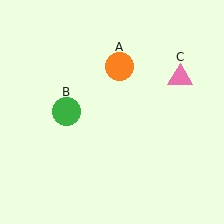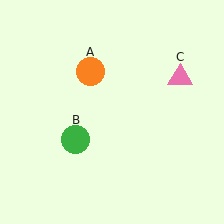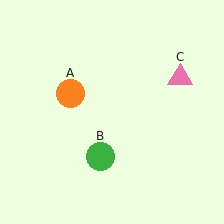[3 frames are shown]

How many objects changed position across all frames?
2 objects changed position: orange circle (object A), green circle (object B).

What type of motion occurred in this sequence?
The orange circle (object A), green circle (object B) rotated counterclockwise around the center of the scene.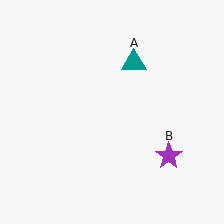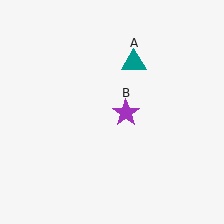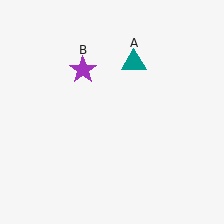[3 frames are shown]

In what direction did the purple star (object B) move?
The purple star (object B) moved up and to the left.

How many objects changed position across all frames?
1 object changed position: purple star (object B).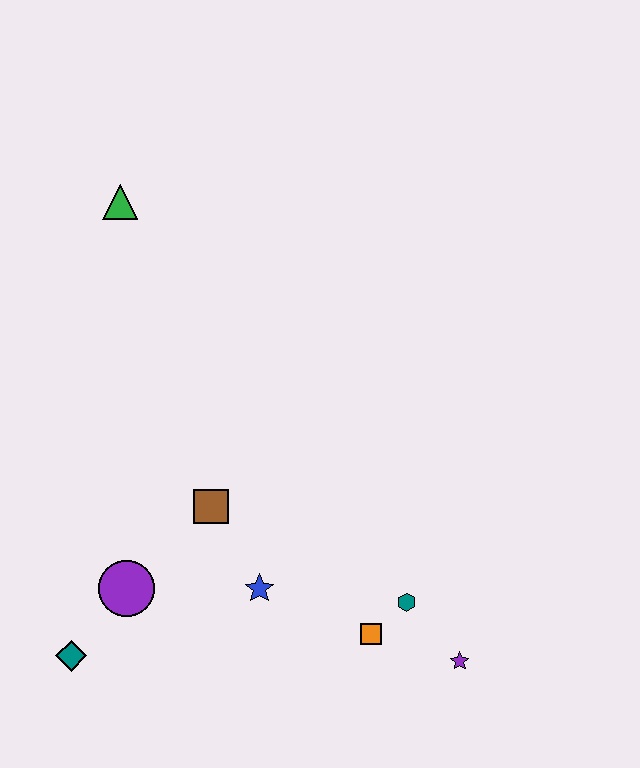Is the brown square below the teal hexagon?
No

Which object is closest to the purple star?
The teal hexagon is closest to the purple star.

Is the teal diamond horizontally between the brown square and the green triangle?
No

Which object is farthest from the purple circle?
The green triangle is farthest from the purple circle.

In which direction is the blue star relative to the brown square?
The blue star is below the brown square.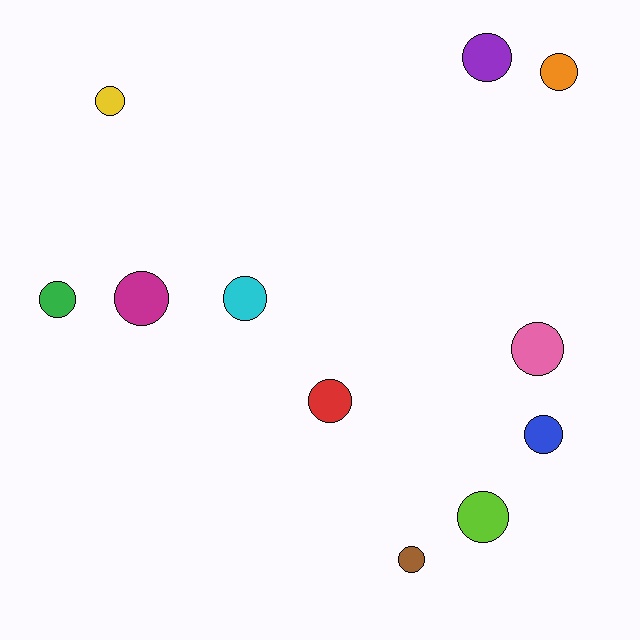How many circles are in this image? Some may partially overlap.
There are 11 circles.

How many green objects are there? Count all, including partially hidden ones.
There is 1 green object.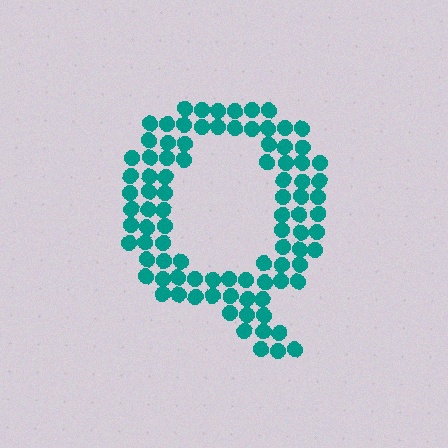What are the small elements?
The small elements are circles.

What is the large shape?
The large shape is the letter Q.